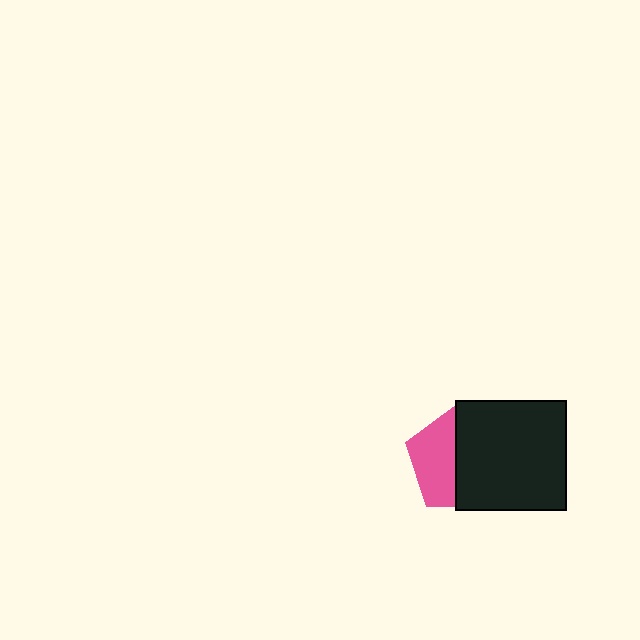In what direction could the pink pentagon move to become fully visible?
The pink pentagon could move left. That would shift it out from behind the black square entirely.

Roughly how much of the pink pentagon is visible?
A small part of it is visible (roughly 44%).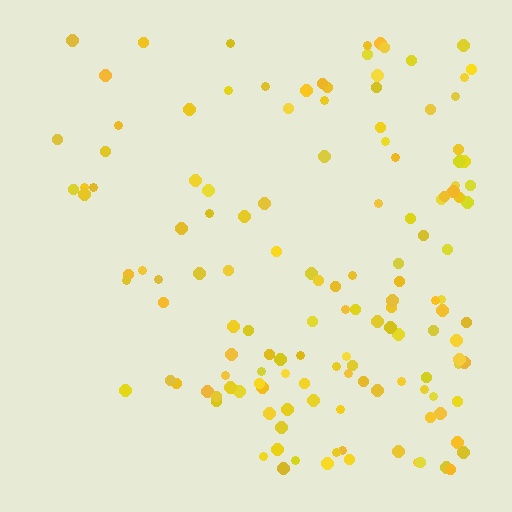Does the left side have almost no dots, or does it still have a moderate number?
Still a moderate number, just noticeably fewer than the right.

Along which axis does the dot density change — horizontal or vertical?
Horizontal.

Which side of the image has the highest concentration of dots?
The right.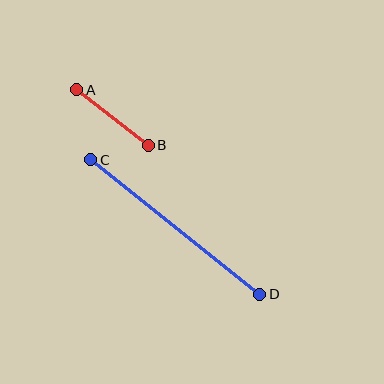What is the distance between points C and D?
The distance is approximately 216 pixels.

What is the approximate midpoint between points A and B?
The midpoint is at approximately (113, 117) pixels.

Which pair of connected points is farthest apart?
Points C and D are farthest apart.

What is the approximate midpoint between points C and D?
The midpoint is at approximately (175, 227) pixels.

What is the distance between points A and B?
The distance is approximately 91 pixels.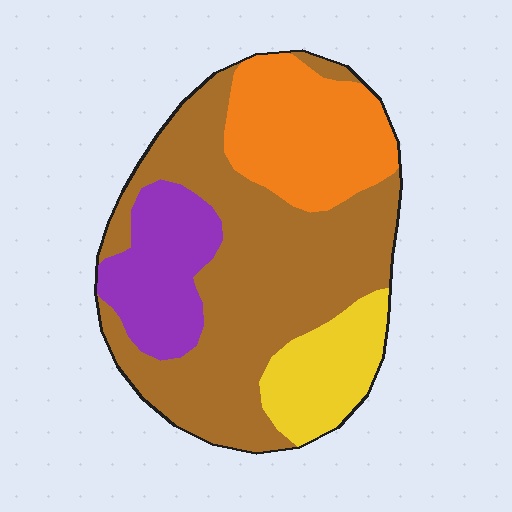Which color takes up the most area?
Brown, at roughly 50%.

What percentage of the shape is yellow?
Yellow covers 13% of the shape.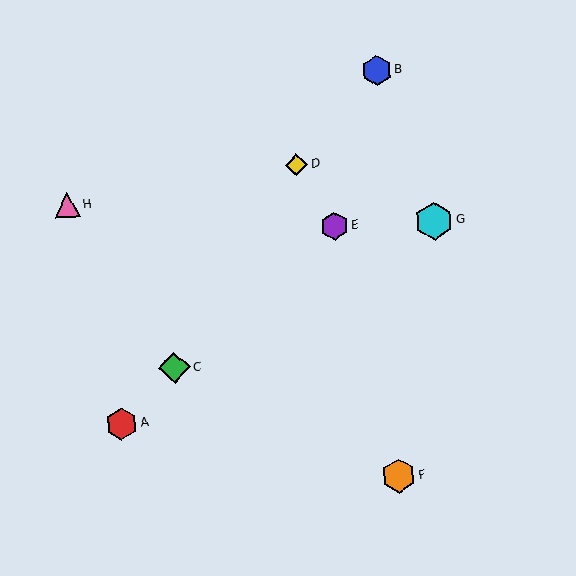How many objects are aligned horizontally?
2 objects (E, G) are aligned horizontally.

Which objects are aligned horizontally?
Objects E, G are aligned horizontally.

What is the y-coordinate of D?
Object D is at y≈165.